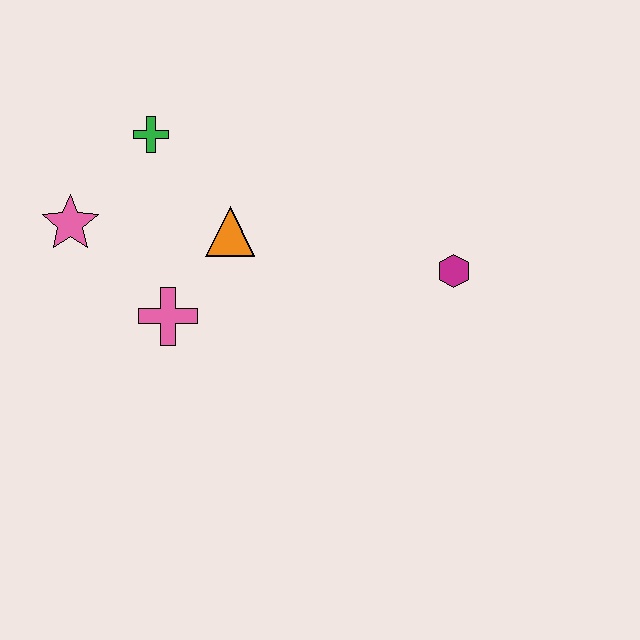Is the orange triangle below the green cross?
Yes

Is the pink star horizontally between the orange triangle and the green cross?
No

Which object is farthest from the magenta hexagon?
The pink star is farthest from the magenta hexagon.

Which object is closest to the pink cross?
The orange triangle is closest to the pink cross.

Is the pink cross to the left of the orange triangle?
Yes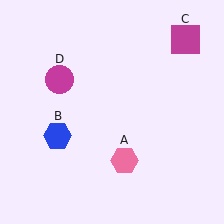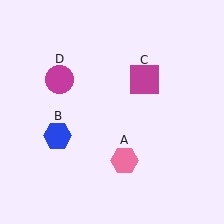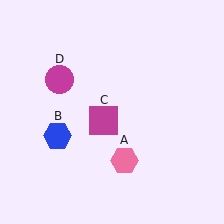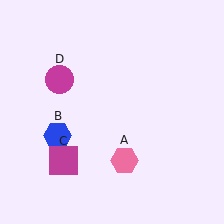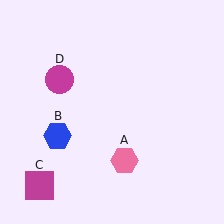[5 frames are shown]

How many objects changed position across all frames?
1 object changed position: magenta square (object C).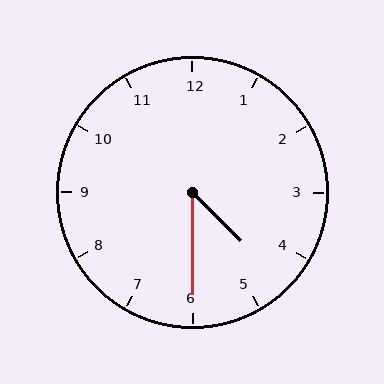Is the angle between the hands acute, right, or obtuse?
It is acute.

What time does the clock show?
4:30.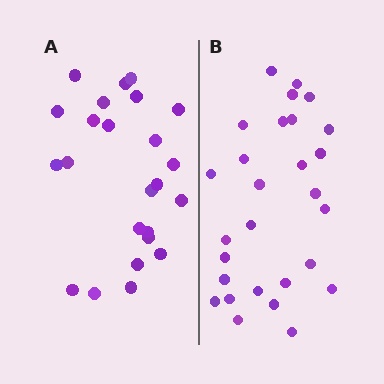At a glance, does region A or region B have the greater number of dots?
Region B (the right region) has more dots.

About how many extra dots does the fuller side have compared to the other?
Region B has about 4 more dots than region A.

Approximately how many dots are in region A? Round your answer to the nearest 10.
About 20 dots. (The exact count is 24, which rounds to 20.)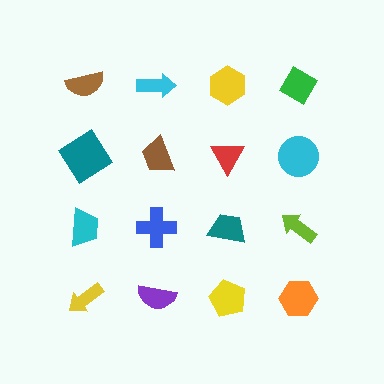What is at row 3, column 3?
A teal trapezoid.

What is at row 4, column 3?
A yellow pentagon.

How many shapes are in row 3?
4 shapes.